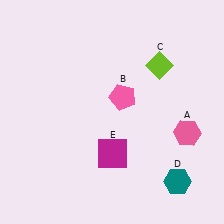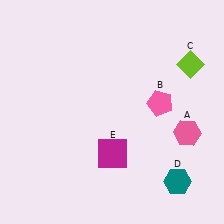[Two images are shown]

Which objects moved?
The objects that moved are: the pink pentagon (B), the lime diamond (C).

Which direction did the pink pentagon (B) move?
The pink pentagon (B) moved right.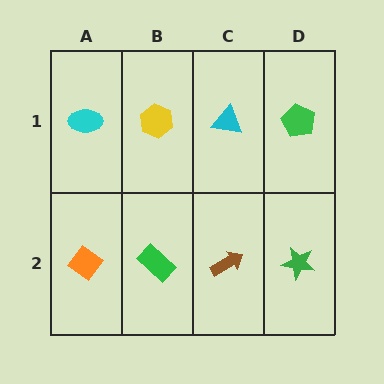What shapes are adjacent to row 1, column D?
A green star (row 2, column D), a cyan triangle (row 1, column C).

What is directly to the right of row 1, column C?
A green pentagon.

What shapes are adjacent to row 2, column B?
A yellow hexagon (row 1, column B), an orange diamond (row 2, column A), a brown arrow (row 2, column C).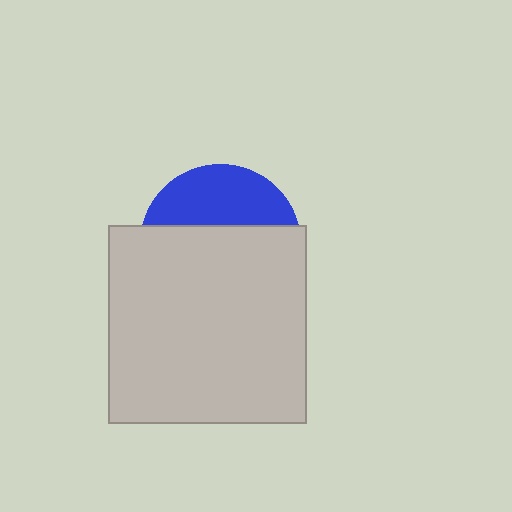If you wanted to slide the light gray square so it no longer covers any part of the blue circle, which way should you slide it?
Slide it down — that is the most direct way to separate the two shapes.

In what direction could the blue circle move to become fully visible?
The blue circle could move up. That would shift it out from behind the light gray square entirely.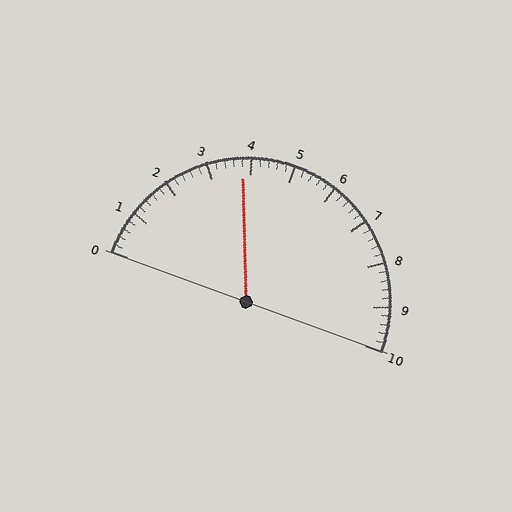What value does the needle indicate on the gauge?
The needle indicates approximately 3.8.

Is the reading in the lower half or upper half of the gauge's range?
The reading is in the lower half of the range (0 to 10).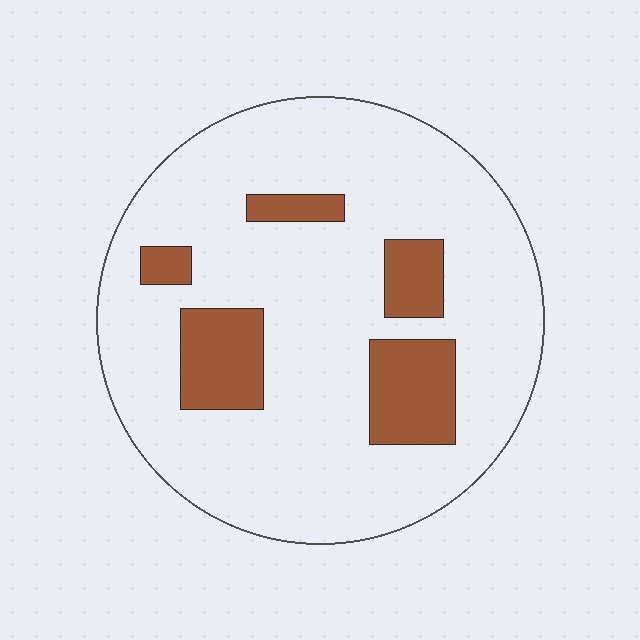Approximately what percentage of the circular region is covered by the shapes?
Approximately 15%.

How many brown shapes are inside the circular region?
5.